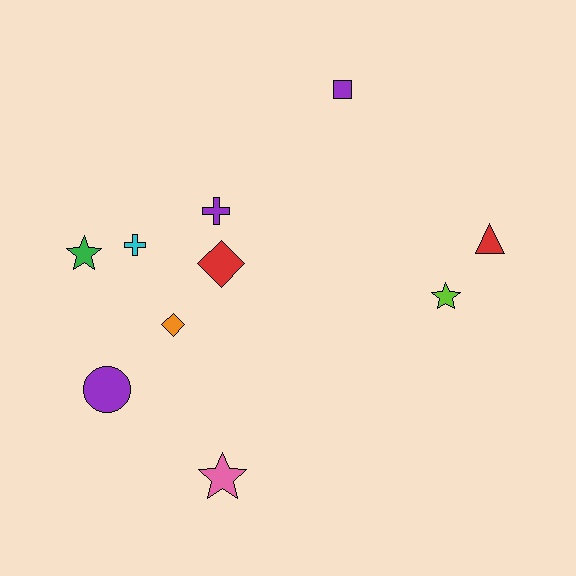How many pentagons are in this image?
There are no pentagons.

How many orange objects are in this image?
There is 1 orange object.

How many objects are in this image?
There are 10 objects.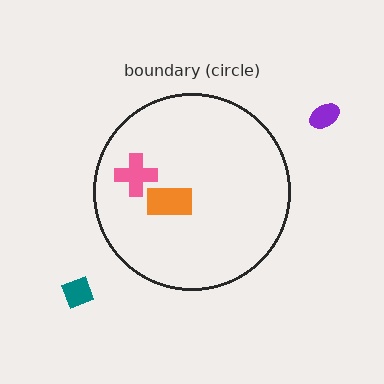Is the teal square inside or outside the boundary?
Outside.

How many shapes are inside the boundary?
2 inside, 2 outside.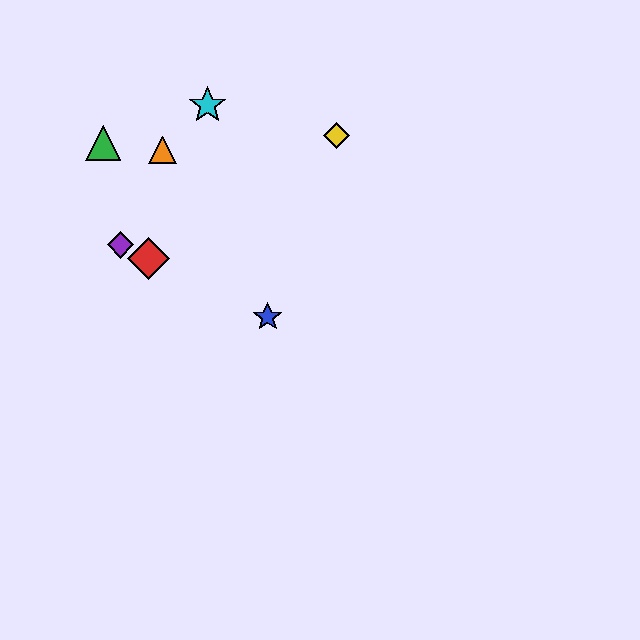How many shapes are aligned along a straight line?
3 shapes (the red diamond, the blue star, the purple diamond) are aligned along a straight line.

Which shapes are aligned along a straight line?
The red diamond, the blue star, the purple diamond are aligned along a straight line.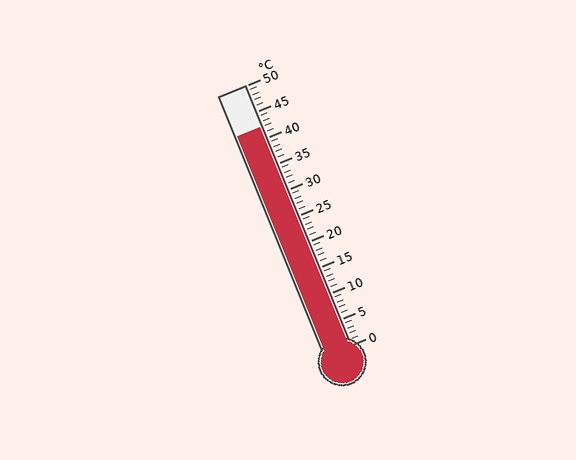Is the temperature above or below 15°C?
The temperature is above 15°C.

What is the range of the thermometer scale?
The thermometer scale ranges from 0°C to 50°C.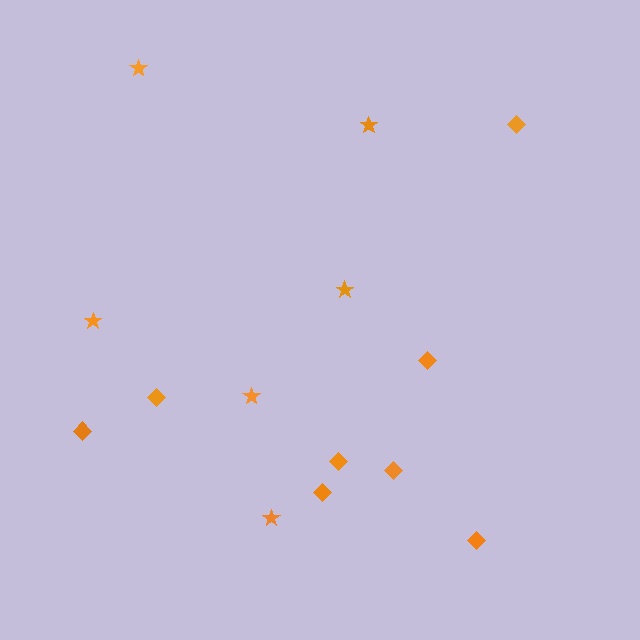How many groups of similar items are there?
There are 2 groups: one group of stars (6) and one group of diamonds (8).